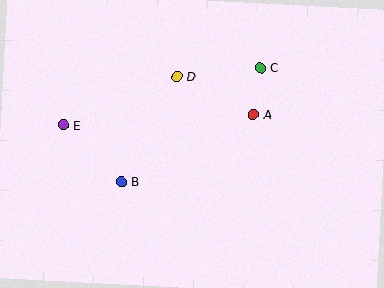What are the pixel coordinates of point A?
Point A is at (253, 114).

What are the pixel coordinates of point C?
Point C is at (260, 68).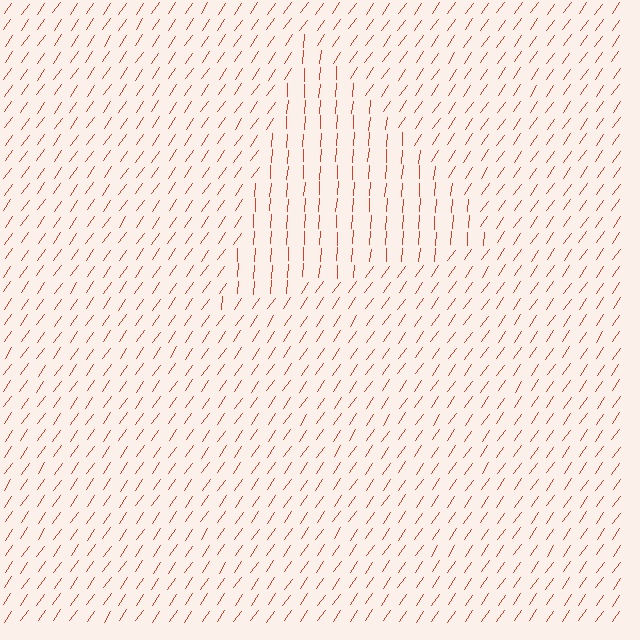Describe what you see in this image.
The image is filled with small red line segments. A triangle region in the image has lines oriented differently from the surrounding lines, creating a visible texture boundary.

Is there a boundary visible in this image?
Yes, there is a texture boundary formed by a change in line orientation.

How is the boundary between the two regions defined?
The boundary is defined purely by a change in line orientation (approximately 31 degrees difference). All lines are the same color and thickness.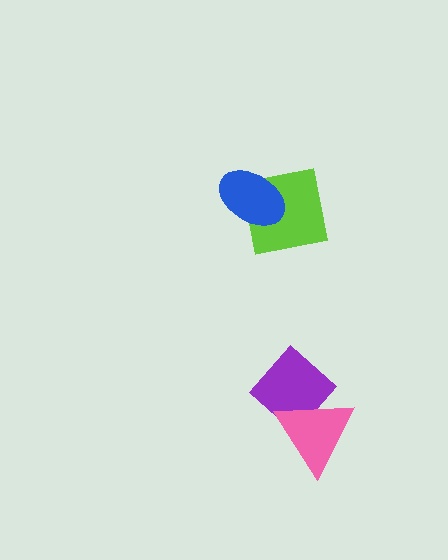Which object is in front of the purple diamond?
The pink triangle is in front of the purple diamond.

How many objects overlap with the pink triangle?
1 object overlaps with the pink triangle.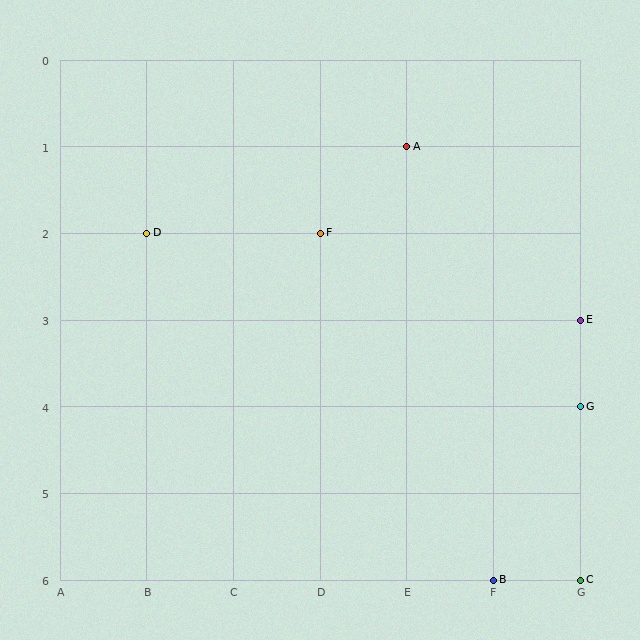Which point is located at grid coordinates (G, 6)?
Point C is at (G, 6).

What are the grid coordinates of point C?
Point C is at grid coordinates (G, 6).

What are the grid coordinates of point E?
Point E is at grid coordinates (G, 3).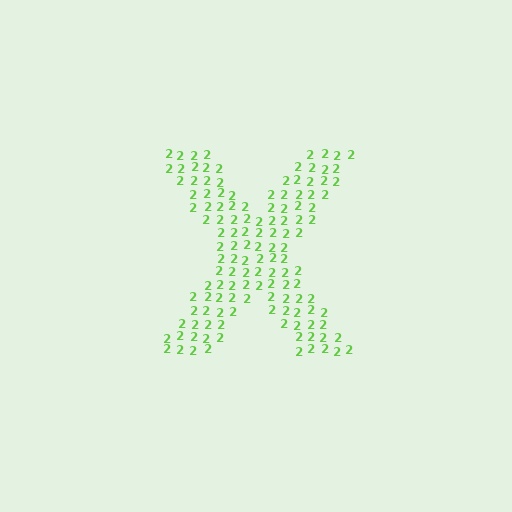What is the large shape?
The large shape is the letter X.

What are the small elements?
The small elements are digit 2's.